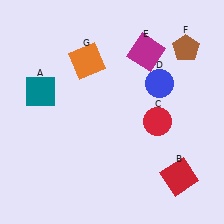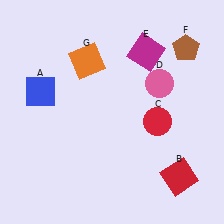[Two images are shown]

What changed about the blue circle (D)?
In Image 1, D is blue. In Image 2, it changed to pink.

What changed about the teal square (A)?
In Image 1, A is teal. In Image 2, it changed to blue.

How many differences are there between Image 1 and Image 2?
There are 2 differences between the two images.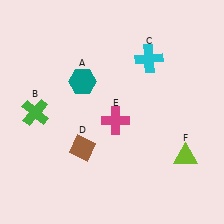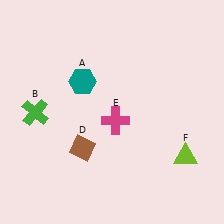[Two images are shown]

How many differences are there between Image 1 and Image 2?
There is 1 difference between the two images.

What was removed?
The cyan cross (C) was removed in Image 2.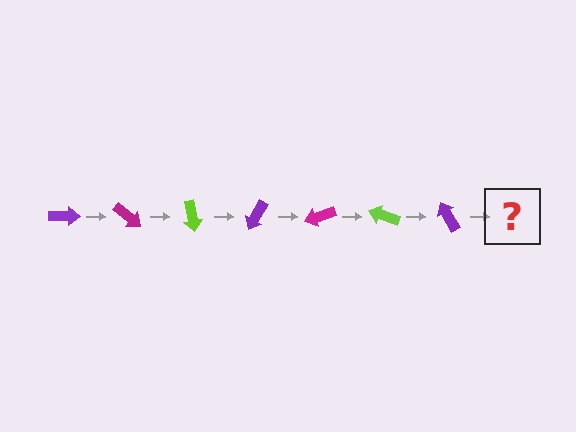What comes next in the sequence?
The next element should be a magenta arrow, rotated 280 degrees from the start.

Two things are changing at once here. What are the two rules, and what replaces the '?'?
The two rules are that it rotates 40 degrees each step and the color cycles through purple, magenta, and lime. The '?' should be a magenta arrow, rotated 280 degrees from the start.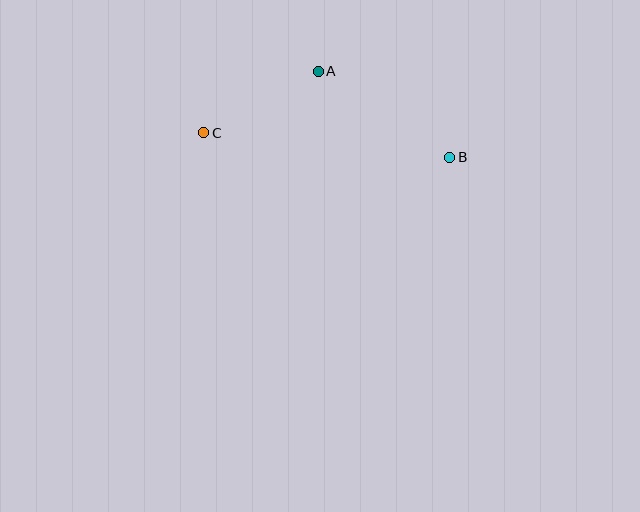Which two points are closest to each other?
Points A and C are closest to each other.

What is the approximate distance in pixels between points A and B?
The distance between A and B is approximately 157 pixels.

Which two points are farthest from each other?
Points B and C are farthest from each other.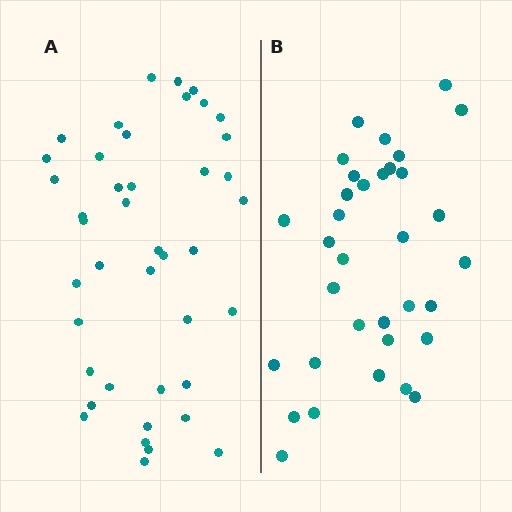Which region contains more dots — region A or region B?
Region A (the left region) has more dots.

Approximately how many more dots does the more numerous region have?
Region A has roughly 8 or so more dots than region B.